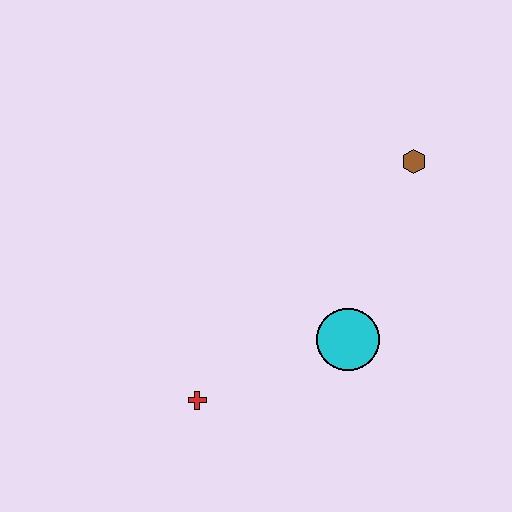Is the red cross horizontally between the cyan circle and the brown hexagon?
No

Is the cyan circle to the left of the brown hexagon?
Yes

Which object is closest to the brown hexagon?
The cyan circle is closest to the brown hexagon.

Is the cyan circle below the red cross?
No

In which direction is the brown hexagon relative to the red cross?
The brown hexagon is above the red cross.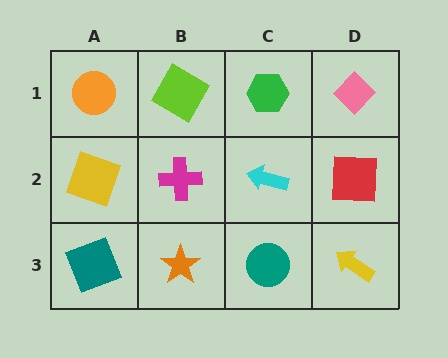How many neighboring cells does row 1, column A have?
2.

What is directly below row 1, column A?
A yellow square.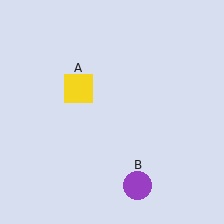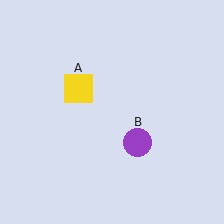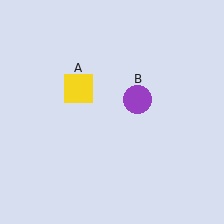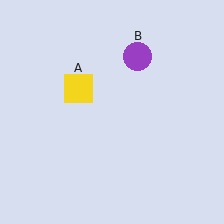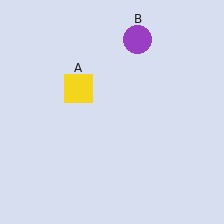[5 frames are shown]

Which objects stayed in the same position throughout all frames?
Yellow square (object A) remained stationary.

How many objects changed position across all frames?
1 object changed position: purple circle (object B).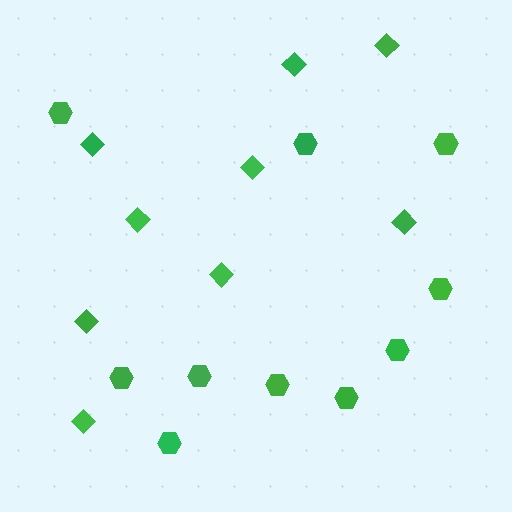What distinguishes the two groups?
There are 2 groups: one group of hexagons (10) and one group of diamonds (9).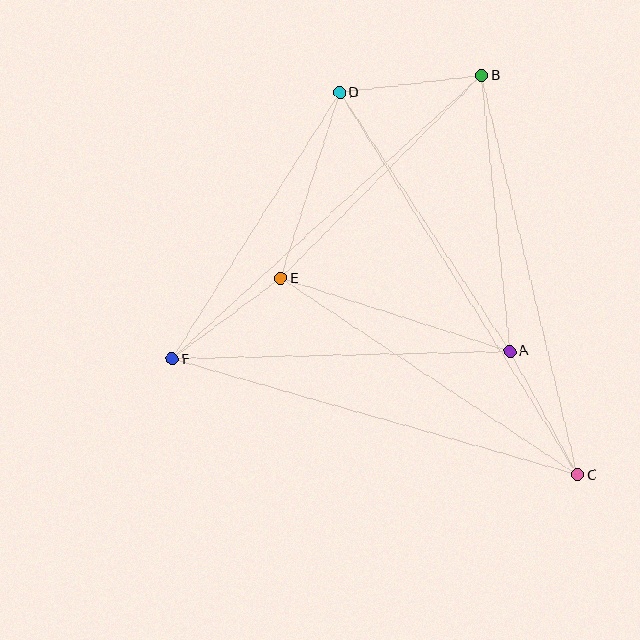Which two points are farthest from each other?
Points C and D are farthest from each other.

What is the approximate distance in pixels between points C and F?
The distance between C and F is approximately 421 pixels.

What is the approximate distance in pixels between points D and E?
The distance between D and E is approximately 195 pixels.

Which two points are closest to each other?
Points E and F are closest to each other.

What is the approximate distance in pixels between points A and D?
The distance between A and D is approximately 309 pixels.